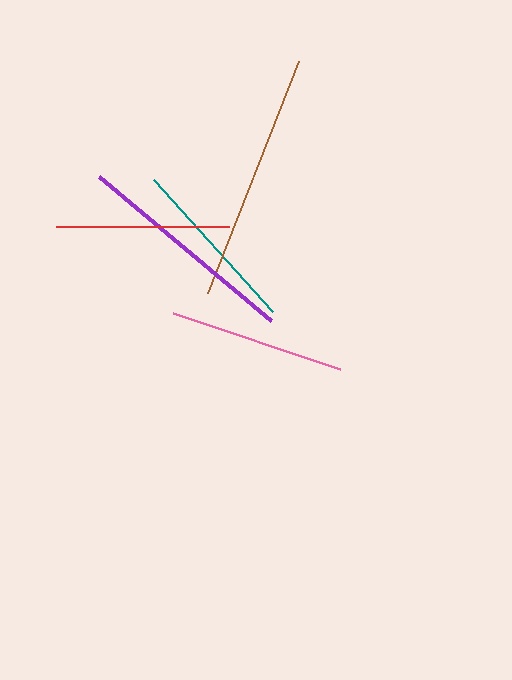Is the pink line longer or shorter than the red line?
The pink line is longer than the red line.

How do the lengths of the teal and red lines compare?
The teal and red lines are approximately the same length.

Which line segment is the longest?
The brown line is the longest at approximately 250 pixels.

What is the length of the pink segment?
The pink segment is approximately 176 pixels long.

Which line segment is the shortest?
The red line is the shortest at approximately 173 pixels.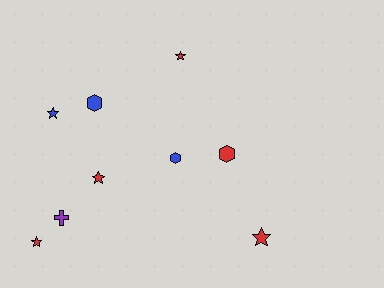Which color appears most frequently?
Red, with 5 objects.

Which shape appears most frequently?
Star, with 5 objects.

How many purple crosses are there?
There is 1 purple cross.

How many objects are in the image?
There are 9 objects.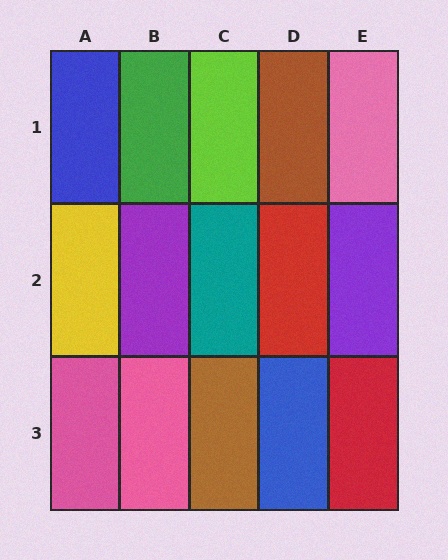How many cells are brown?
2 cells are brown.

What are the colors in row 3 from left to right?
Pink, pink, brown, blue, red.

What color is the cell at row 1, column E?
Pink.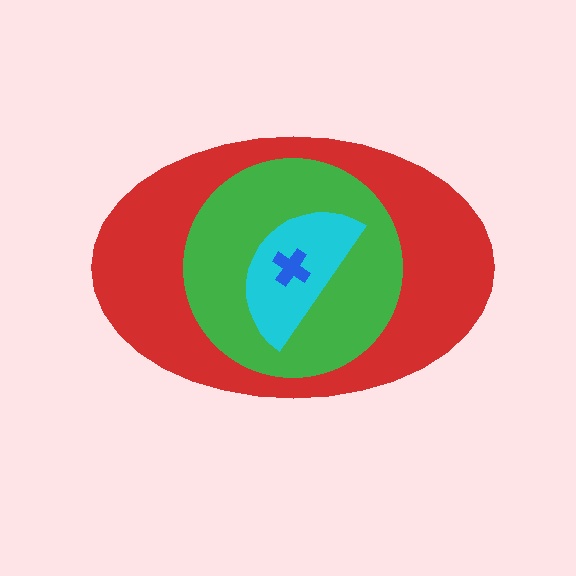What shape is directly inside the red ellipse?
The green circle.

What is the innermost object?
The blue cross.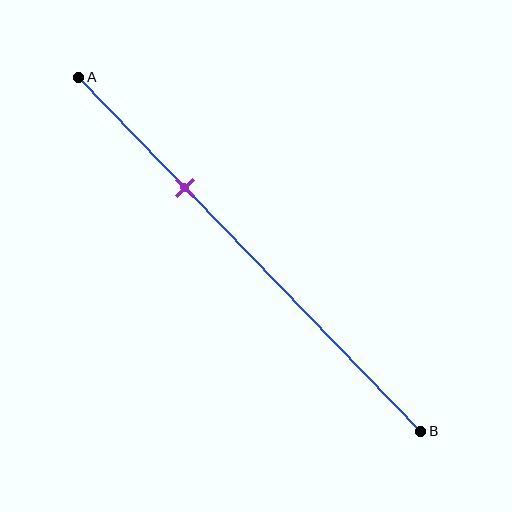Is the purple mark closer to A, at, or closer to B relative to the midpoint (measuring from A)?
The purple mark is closer to point A than the midpoint of segment AB.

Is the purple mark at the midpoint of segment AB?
No, the mark is at about 30% from A, not at the 50% midpoint.